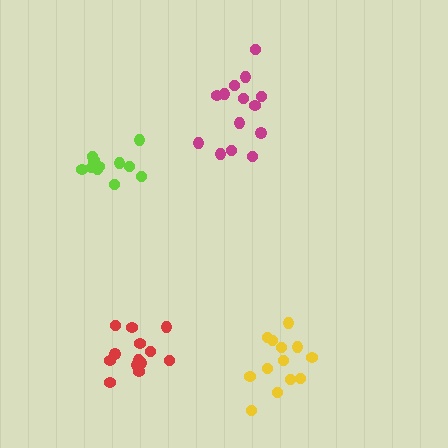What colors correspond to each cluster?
The clusters are colored: red, yellow, magenta, lime.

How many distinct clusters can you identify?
There are 4 distinct clusters.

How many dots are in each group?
Group 1: 13 dots, Group 2: 13 dots, Group 3: 14 dots, Group 4: 11 dots (51 total).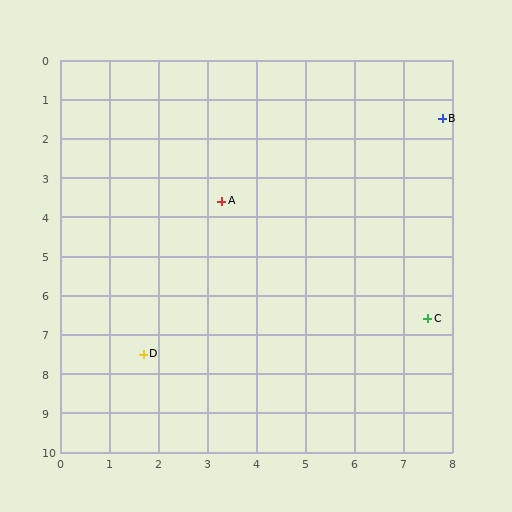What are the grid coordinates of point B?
Point B is at approximately (7.8, 1.5).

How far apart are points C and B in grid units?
Points C and B are about 5.1 grid units apart.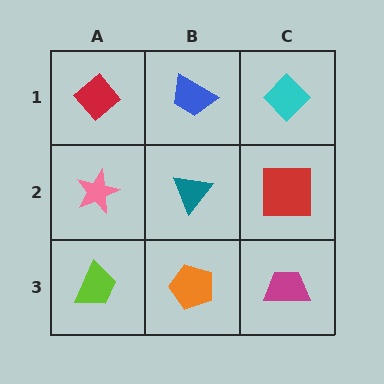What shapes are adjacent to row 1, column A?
A pink star (row 2, column A), a blue trapezoid (row 1, column B).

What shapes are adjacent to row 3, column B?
A teal triangle (row 2, column B), a lime trapezoid (row 3, column A), a magenta trapezoid (row 3, column C).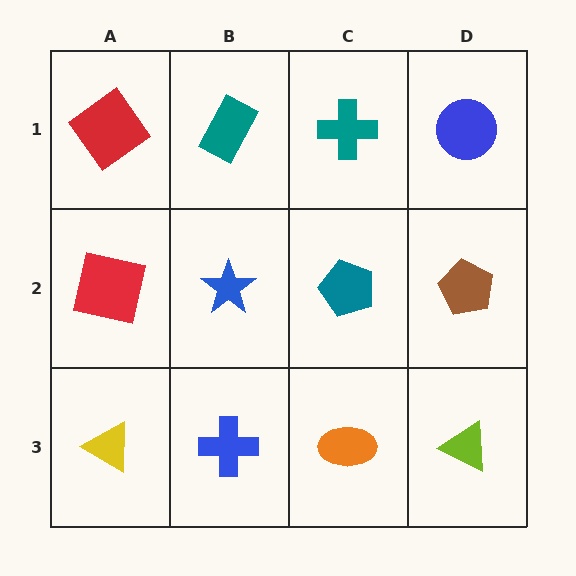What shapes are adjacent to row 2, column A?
A red diamond (row 1, column A), a yellow triangle (row 3, column A), a blue star (row 2, column B).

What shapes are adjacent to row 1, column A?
A red square (row 2, column A), a teal rectangle (row 1, column B).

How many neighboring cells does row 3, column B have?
3.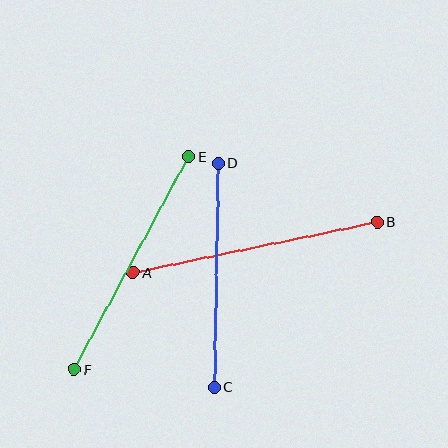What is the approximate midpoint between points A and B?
The midpoint is at approximately (255, 247) pixels.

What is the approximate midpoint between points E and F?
The midpoint is at approximately (131, 263) pixels.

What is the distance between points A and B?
The distance is approximately 249 pixels.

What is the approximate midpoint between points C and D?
The midpoint is at approximately (216, 275) pixels.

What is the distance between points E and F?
The distance is approximately 242 pixels.